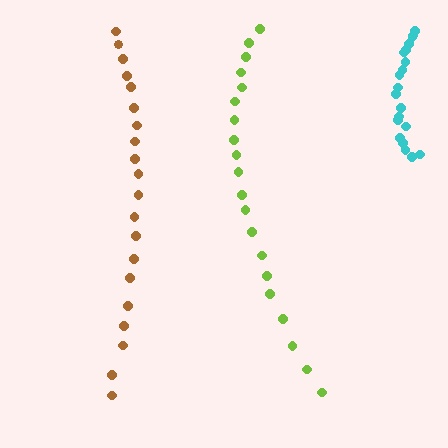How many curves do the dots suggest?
There are 3 distinct paths.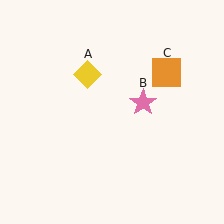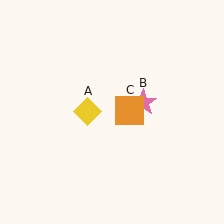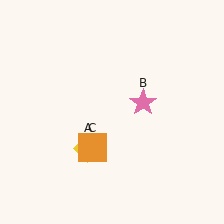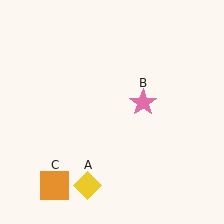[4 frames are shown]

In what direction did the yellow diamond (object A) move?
The yellow diamond (object A) moved down.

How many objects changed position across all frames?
2 objects changed position: yellow diamond (object A), orange square (object C).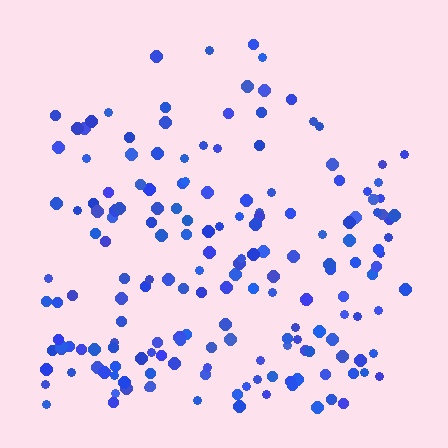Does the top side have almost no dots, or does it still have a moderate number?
Still a moderate number, just noticeably fewer than the bottom.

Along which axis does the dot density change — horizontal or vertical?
Vertical.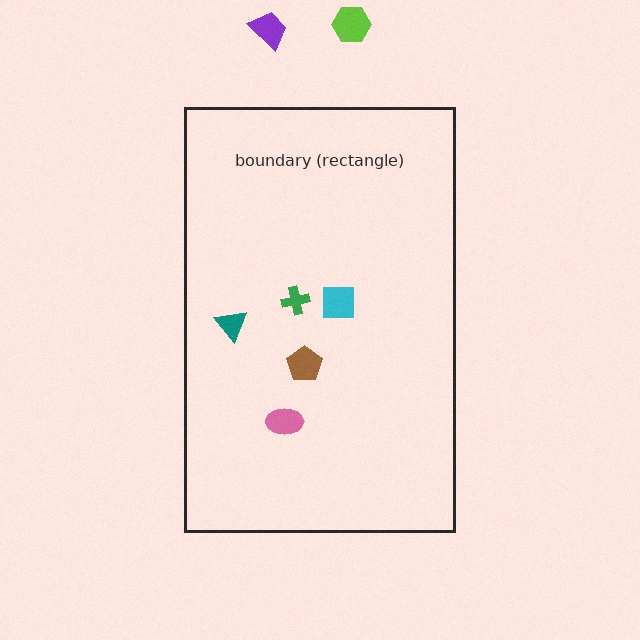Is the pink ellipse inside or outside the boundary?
Inside.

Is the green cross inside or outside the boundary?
Inside.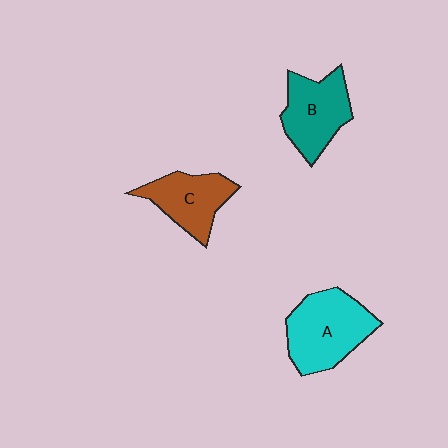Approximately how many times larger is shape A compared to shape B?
Approximately 1.2 times.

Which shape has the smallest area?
Shape C (brown).